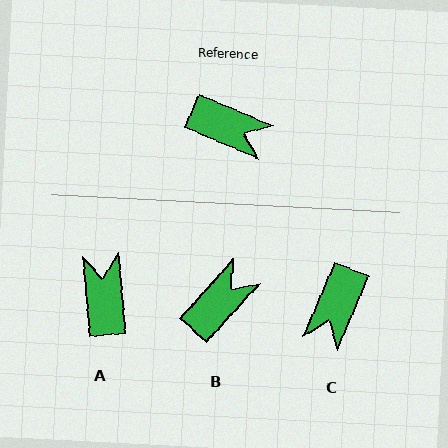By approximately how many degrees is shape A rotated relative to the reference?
Approximately 118 degrees counter-clockwise.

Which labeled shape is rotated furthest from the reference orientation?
A, about 118 degrees away.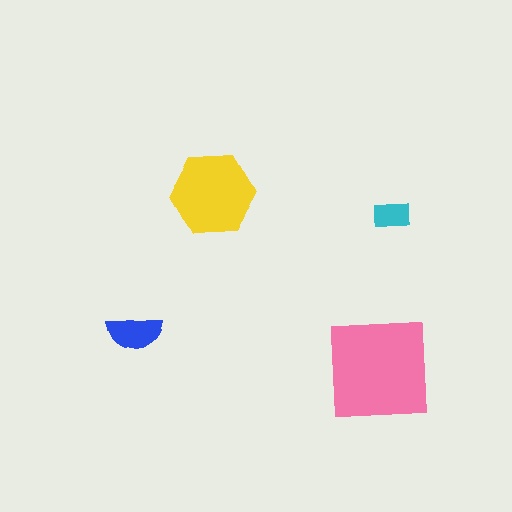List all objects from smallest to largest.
The cyan rectangle, the blue semicircle, the yellow hexagon, the pink square.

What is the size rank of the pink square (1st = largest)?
1st.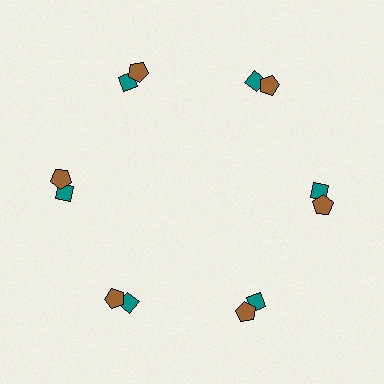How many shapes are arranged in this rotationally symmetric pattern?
There are 12 shapes, arranged in 6 groups of 2.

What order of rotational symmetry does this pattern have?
This pattern has 6-fold rotational symmetry.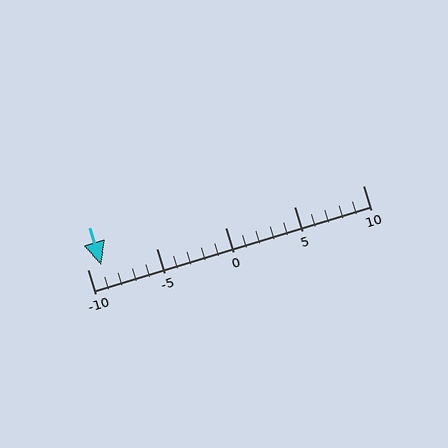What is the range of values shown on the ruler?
The ruler shows values from -10 to 10.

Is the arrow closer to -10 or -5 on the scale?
The arrow is closer to -10.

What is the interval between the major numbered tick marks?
The major tick marks are spaced 5 units apart.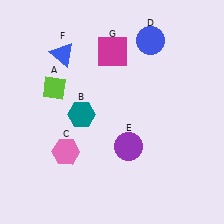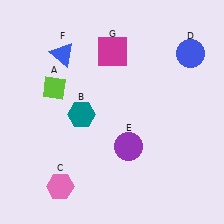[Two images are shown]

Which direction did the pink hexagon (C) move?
The pink hexagon (C) moved down.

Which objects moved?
The objects that moved are: the pink hexagon (C), the blue circle (D).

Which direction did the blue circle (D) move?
The blue circle (D) moved right.